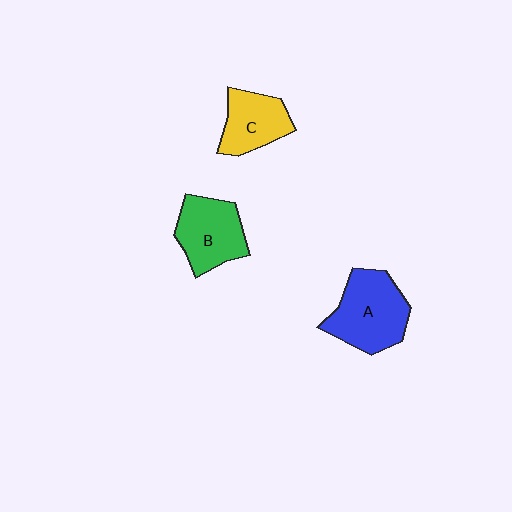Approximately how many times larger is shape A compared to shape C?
Approximately 1.4 times.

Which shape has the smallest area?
Shape C (yellow).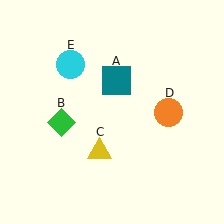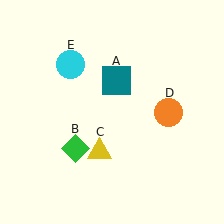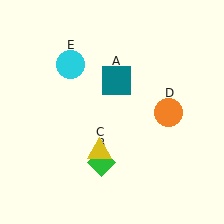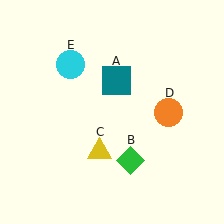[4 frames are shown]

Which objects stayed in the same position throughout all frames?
Teal square (object A) and yellow triangle (object C) and orange circle (object D) and cyan circle (object E) remained stationary.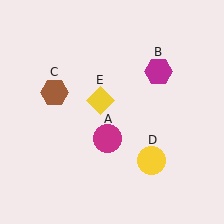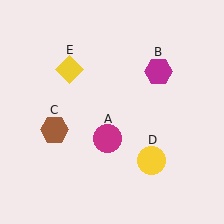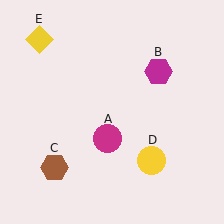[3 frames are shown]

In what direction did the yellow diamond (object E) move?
The yellow diamond (object E) moved up and to the left.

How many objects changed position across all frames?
2 objects changed position: brown hexagon (object C), yellow diamond (object E).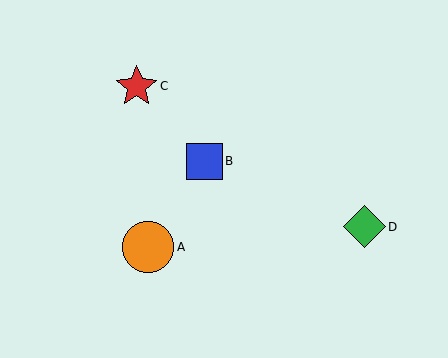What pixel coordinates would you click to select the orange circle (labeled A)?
Click at (148, 247) to select the orange circle A.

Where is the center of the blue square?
The center of the blue square is at (205, 161).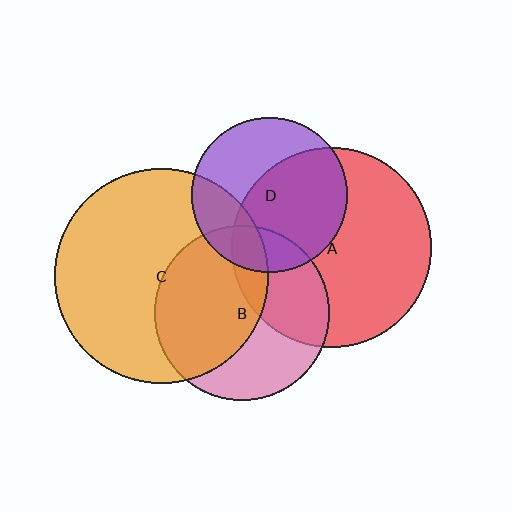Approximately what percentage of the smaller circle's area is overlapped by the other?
Approximately 55%.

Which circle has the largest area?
Circle C (orange).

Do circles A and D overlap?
Yes.